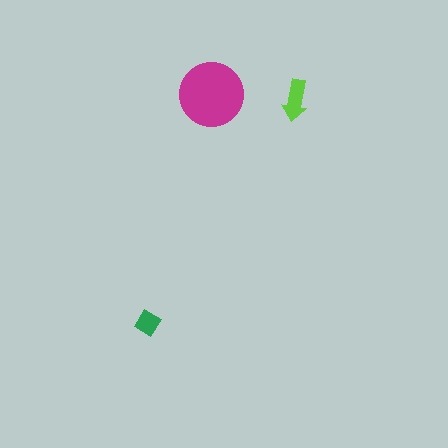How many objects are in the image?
There are 3 objects in the image.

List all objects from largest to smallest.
The magenta circle, the lime arrow, the green diamond.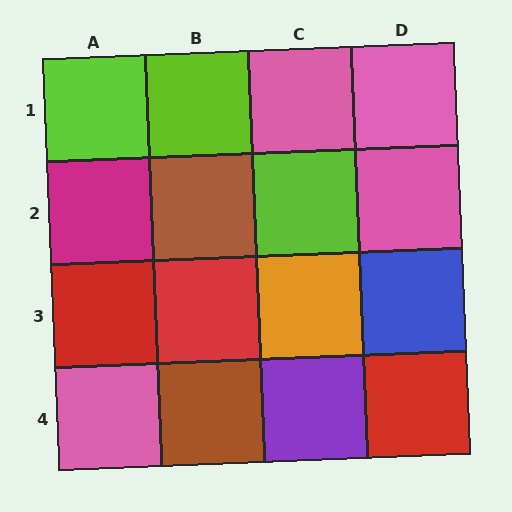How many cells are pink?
4 cells are pink.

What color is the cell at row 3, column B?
Red.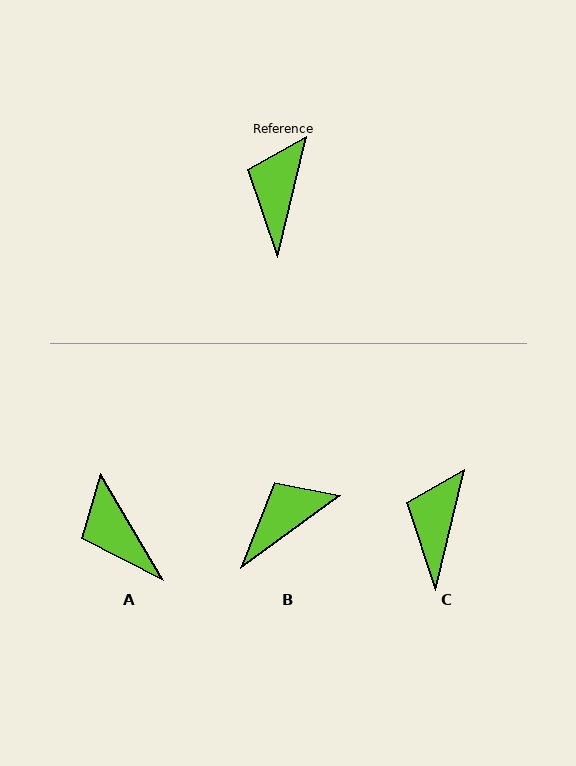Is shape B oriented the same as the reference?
No, it is off by about 40 degrees.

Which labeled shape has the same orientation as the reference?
C.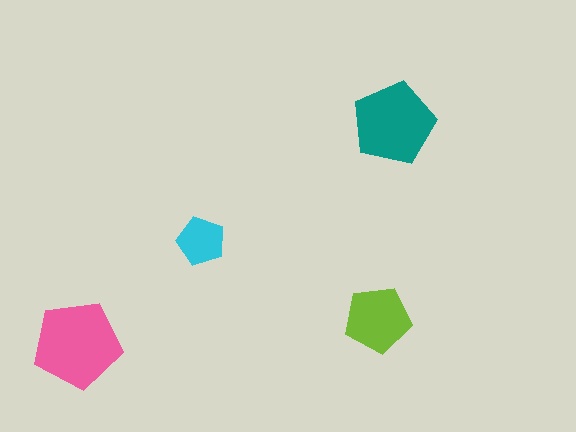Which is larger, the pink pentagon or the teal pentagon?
The pink one.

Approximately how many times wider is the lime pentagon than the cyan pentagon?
About 1.5 times wider.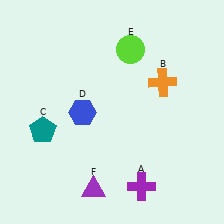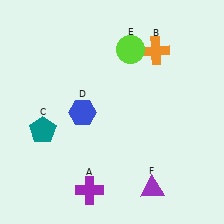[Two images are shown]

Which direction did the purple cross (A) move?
The purple cross (A) moved left.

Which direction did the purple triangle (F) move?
The purple triangle (F) moved right.